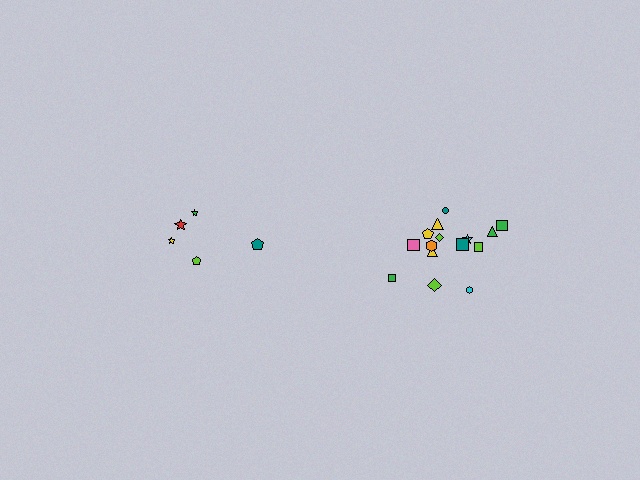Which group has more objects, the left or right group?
The right group.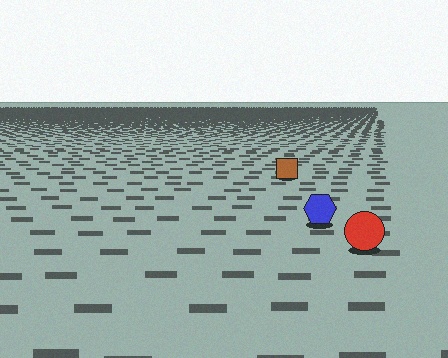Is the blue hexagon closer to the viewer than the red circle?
No. The red circle is closer — you can tell from the texture gradient: the ground texture is coarser near it.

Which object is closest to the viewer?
The red circle is closest. The texture marks near it are larger and more spread out.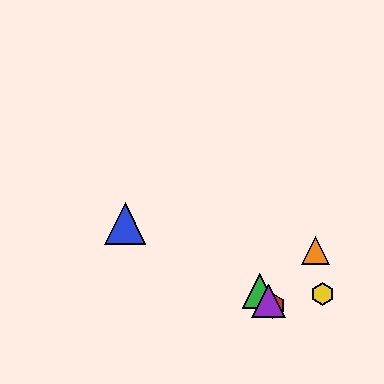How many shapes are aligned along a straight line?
3 shapes (the red hexagon, the green triangle, the purple triangle) are aligned along a straight line.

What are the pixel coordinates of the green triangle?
The green triangle is at (260, 291).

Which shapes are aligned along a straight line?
The red hexagon, the green triangle, the purple triangle are aligned along a straight line.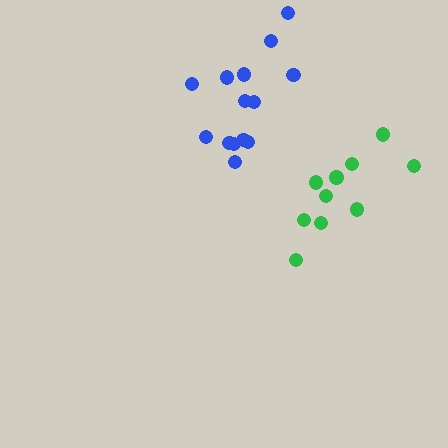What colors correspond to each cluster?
The clusters are colored: green, blue.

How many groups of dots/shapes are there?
There are 2 groups.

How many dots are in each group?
Group 1: 10 dots, Group 2: 14 dots (24 total).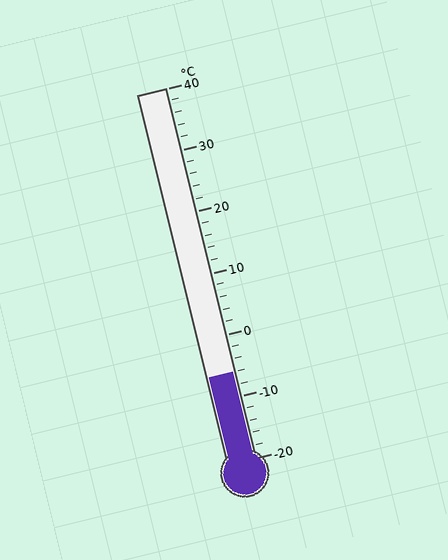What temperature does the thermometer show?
The thermometer shows approximately -6°C.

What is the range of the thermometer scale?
The thermometer scale ranges from -20°C to 40°C.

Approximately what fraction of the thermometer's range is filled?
The thermometer is filled to approximately 25% of its range.